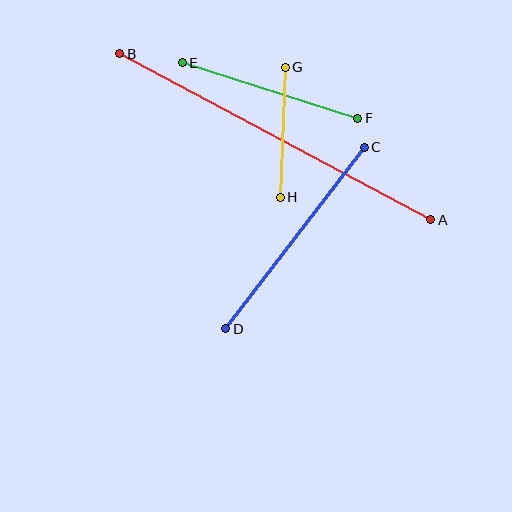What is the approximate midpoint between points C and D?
The midpoint is at approximately (295, 238) pixels.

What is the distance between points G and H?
The distance is approximately 130 pixels.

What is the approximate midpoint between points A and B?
The midpoint is at approximately (275, 137) pixels.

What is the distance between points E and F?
The distance is approximately 184 pixels.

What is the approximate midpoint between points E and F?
The midpoint is at approximately (270, 91) pixels.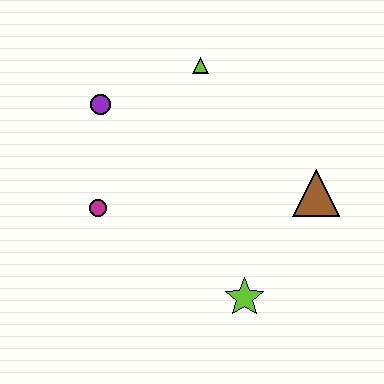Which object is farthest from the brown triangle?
The purple circle is farthest from the brown triangle.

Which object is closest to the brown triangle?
The lime star is closest to the brown triangle.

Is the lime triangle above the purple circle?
Yes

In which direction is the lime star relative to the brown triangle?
The lime star is below the brown triangle.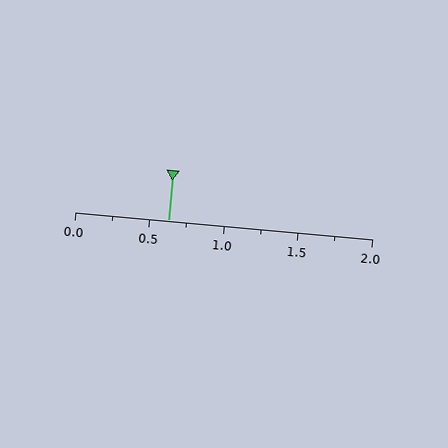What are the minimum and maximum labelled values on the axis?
The axis runs from 0.0 to 2.0.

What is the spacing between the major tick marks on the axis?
The major ticks are spaced 0.5 apart.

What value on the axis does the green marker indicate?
The marker indicates approximately 0.62.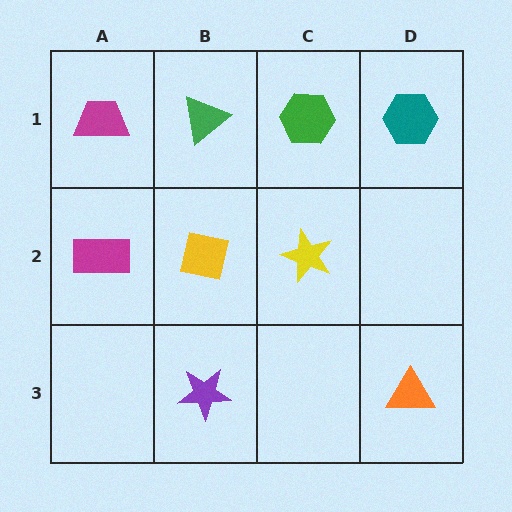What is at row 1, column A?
A magenta trapezoid.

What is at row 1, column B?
A green triangle.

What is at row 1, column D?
A teal hexagon.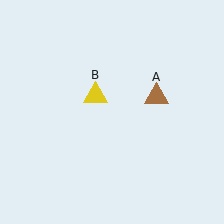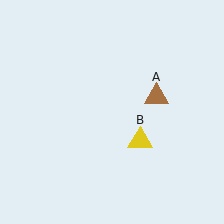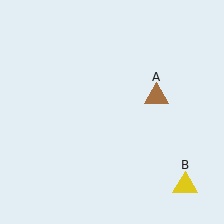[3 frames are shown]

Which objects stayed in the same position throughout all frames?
Brown triangle (object A) remained stationary.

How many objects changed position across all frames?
1 object changed position: yellow triangle (object B).